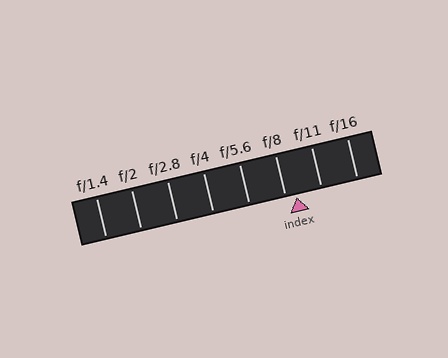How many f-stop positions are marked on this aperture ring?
There are 8 f-stop positions marked.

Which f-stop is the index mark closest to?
The index mark is closest to f/8.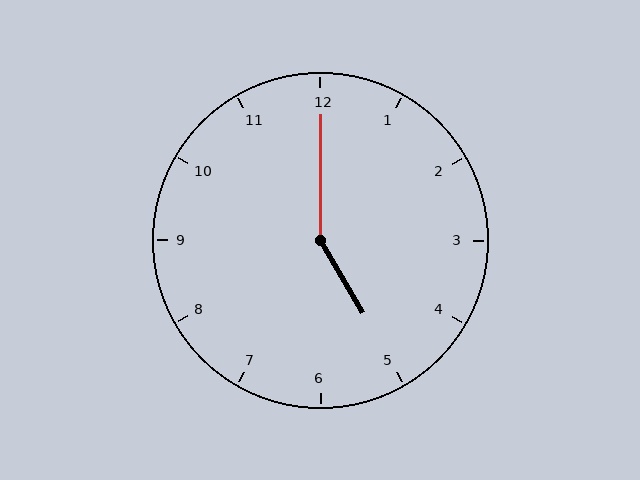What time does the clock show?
5:00.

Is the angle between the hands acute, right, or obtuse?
It is obtuse.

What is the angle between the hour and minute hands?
Approximately 150 degrees.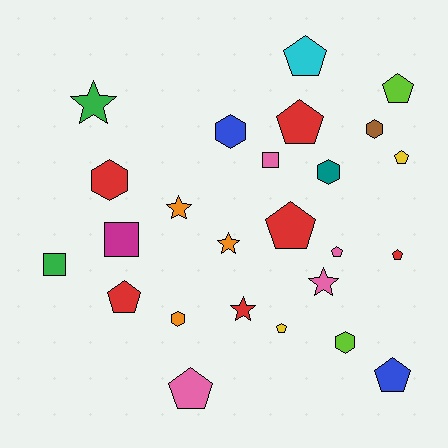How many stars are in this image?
There are 5 stars.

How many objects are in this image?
There are 25 objects.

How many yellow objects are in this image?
There are 2 yellow objects.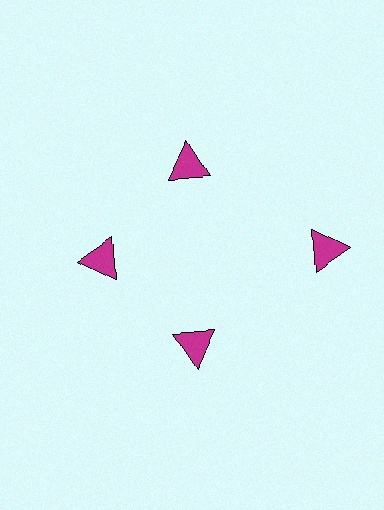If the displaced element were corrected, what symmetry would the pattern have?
It would have 4-fold rotational symmetry — the pattern would map onto itself every 90 degrees.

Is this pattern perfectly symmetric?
No. The 4 magenta triangles are arranged in a ring, but one element near the 3 o'clock position is pushed outward from the center, breaking the 4-fold rotational symmetry.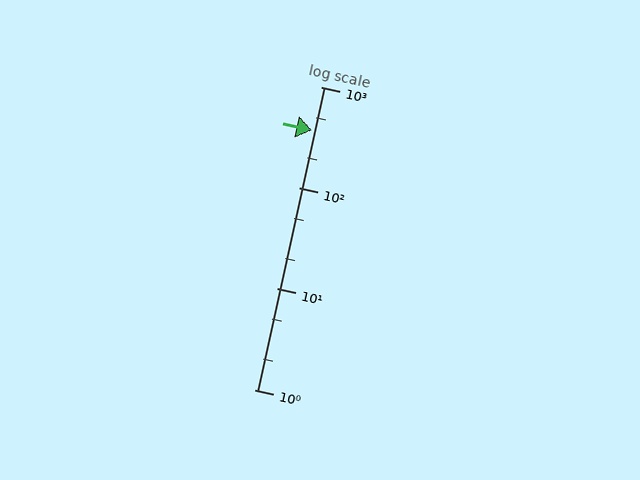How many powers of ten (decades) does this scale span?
The scale spans 3 decades, from 1 to 1000.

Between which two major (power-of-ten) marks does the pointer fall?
The pointer is between 100 and 1000.